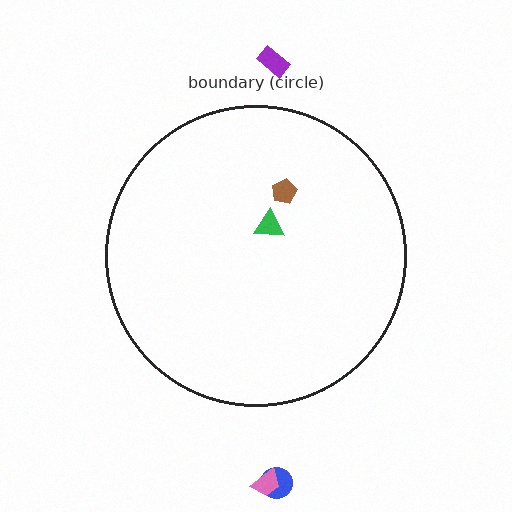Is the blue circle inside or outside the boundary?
Outside.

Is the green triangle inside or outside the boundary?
Inside.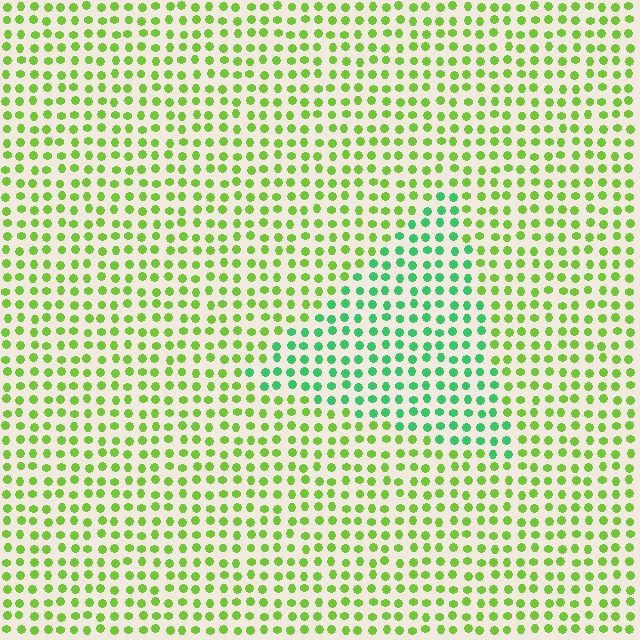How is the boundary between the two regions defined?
The boundary is defined purely by a slight shift in hue (about 44 degrees). Spacing, size, and orientation are identical on both sides.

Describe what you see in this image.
The image is filled with small lime elements in a uniform arrangement. A triangle-shaped region is visible where the elements are tinted to a slightly different hue, forming a subtle color boundary.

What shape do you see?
I see a triangle.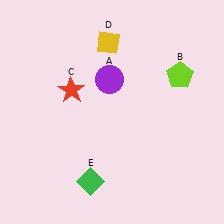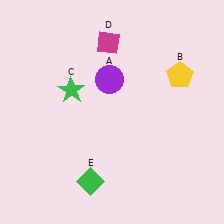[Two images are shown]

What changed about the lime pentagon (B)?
In Image 1, B is lime. In Image 2, it changed to yellow.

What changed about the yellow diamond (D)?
In Image 1, D is yellow. In Image 2, it changed to magenta.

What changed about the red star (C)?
In Image 1, C is red. In Image 2, it changed to green.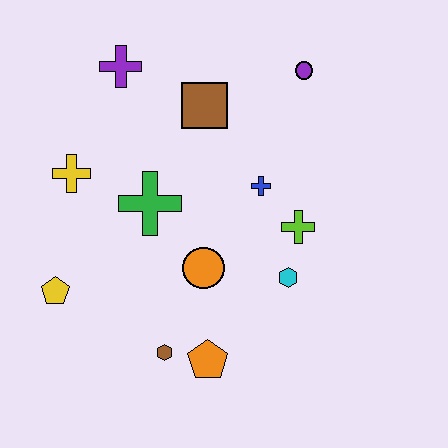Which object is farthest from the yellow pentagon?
The purple circle is farthest from the yellow pentagon.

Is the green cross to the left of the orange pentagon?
Yes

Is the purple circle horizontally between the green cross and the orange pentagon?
No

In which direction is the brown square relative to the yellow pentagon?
The brown square is above the yellow pentagon.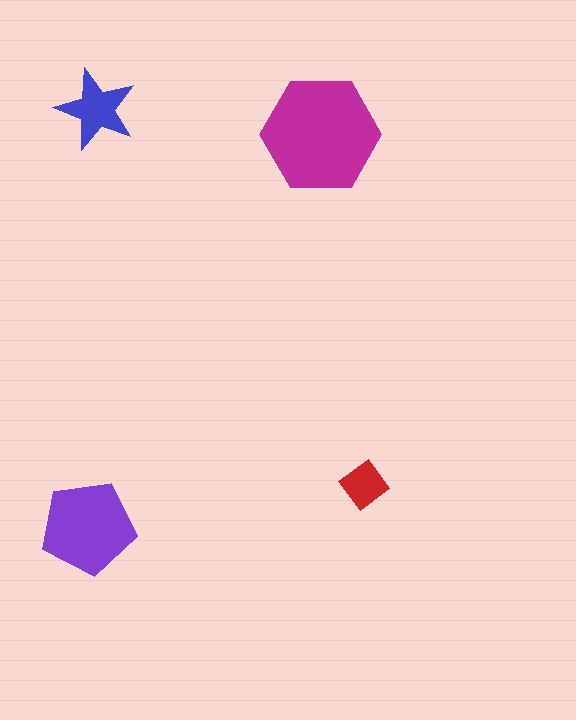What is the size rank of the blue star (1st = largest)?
3rd.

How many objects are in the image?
There are 4 objects in the image.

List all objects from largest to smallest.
The magenta hexagon, the purple pentagon, the blue star, the red diamond.